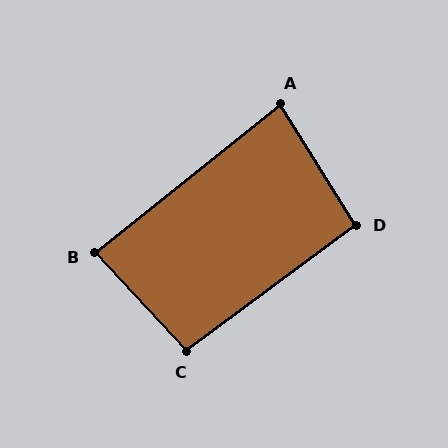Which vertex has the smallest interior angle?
A, at approximately 83 degrees.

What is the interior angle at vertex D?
Approximately 94 degrees (approximately right).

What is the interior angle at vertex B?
Approximately 86 degrees (approximately right).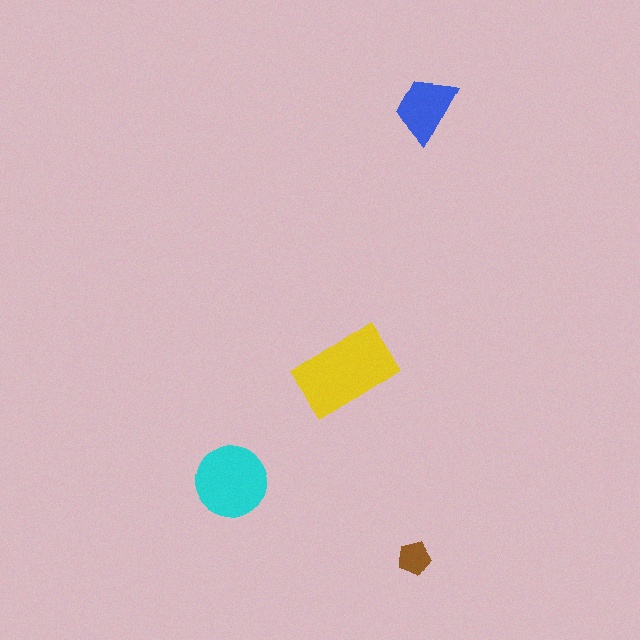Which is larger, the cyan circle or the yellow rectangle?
The yellow rectangle.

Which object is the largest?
The yellow rectangle.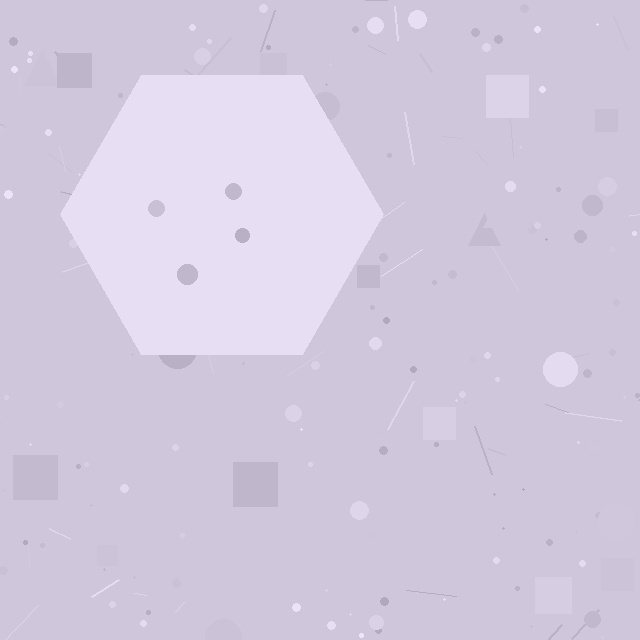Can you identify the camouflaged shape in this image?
The camouflaged shape is a hexagon.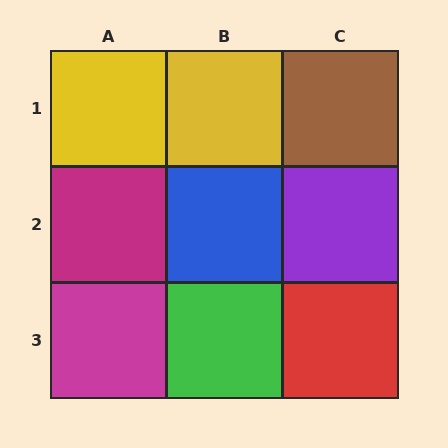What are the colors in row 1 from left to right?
Yellow, yellow, brown.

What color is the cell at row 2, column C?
Purple.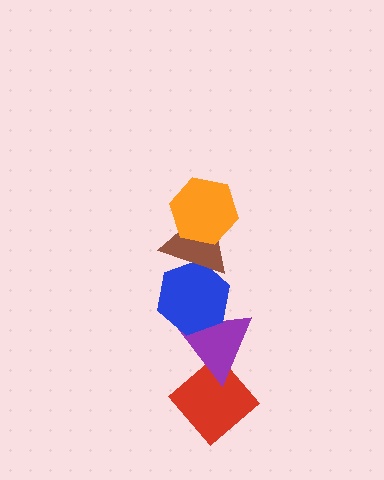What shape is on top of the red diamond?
The purple triangle is on top of the red diamond.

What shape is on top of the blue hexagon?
The brown triangle is on top of the blue hexagon.